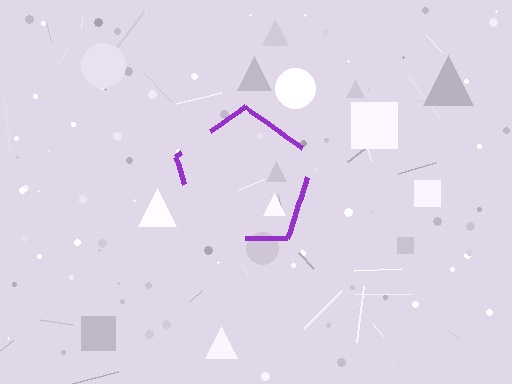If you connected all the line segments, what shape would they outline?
They would outline a pentagon.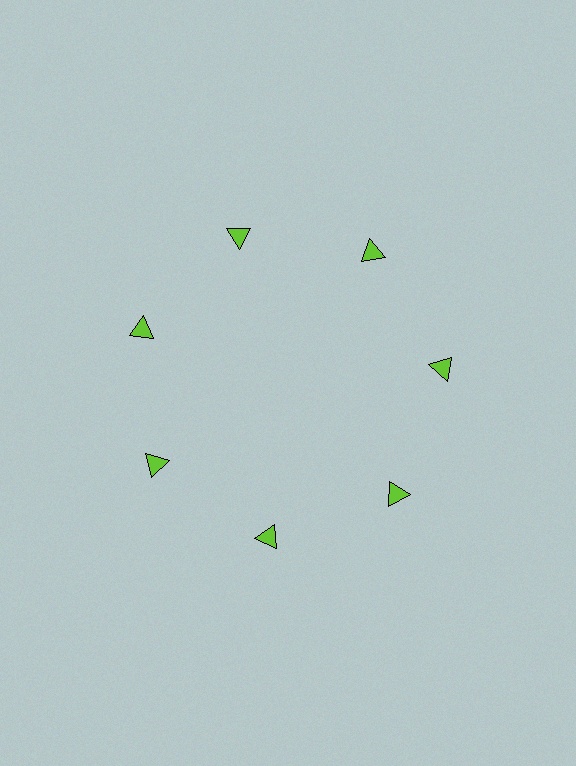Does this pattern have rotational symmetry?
Yes, this pattern has 7-fold rotational symmetry. It looks the same after rotating 51 degrees around the center.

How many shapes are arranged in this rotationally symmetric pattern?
There are 7 shapes, arranged in 7 groups of 1.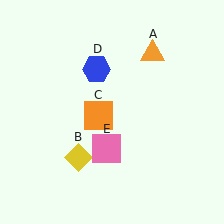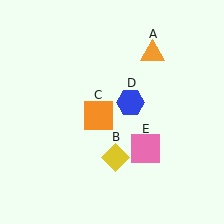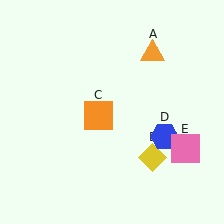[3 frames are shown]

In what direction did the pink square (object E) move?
The pink square (object E) moved right.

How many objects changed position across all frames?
3 objects changed position: yellow diamond (object B), blue hexagon (object D), pink square (object E).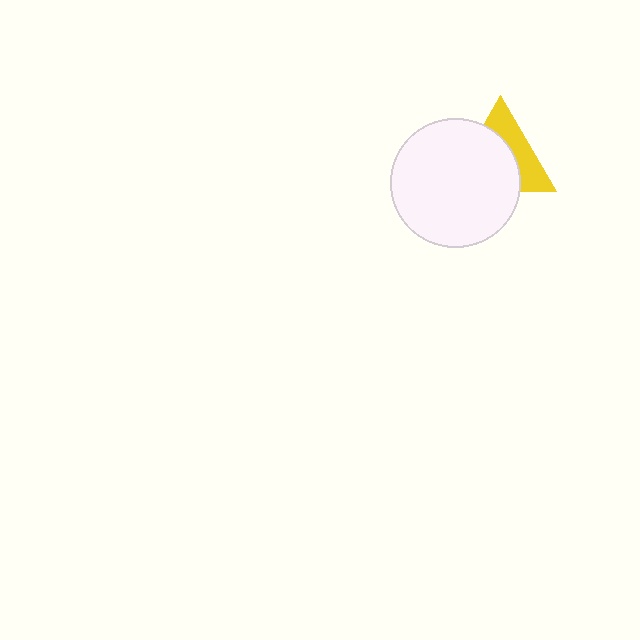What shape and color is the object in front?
The object in front is a white circle.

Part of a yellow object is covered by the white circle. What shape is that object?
It is a triangle.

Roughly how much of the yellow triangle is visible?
A small part of it is visible (roughly 41%).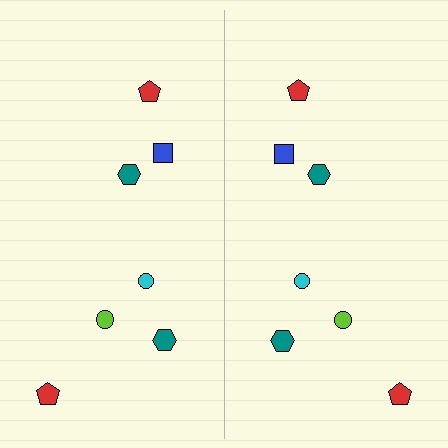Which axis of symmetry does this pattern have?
The pattern has a vertical axis of symmetry running through the center of the image.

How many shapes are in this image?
There are 14 shapes in this image.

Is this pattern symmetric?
Yes, this pattern has bilateral (reflection) symmetry.